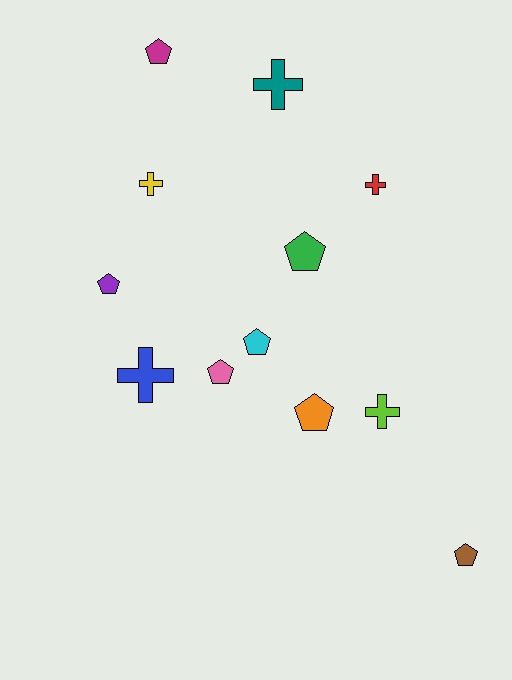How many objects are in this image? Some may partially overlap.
There are 12 objects.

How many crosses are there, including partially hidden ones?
There are 5 crosses.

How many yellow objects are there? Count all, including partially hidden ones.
There is 1 yellow object.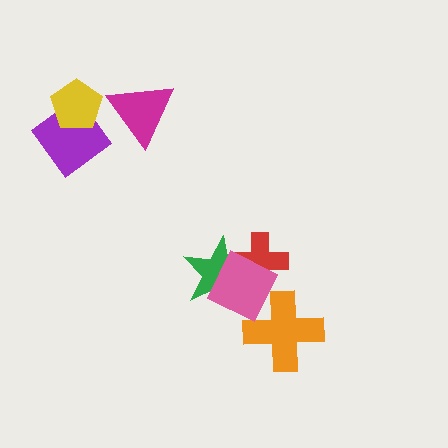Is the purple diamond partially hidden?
Yes, it is partially covered by another shape.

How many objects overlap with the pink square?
2 objects overlap with the pink square.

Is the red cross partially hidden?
Yes, it is partially covered by another shape.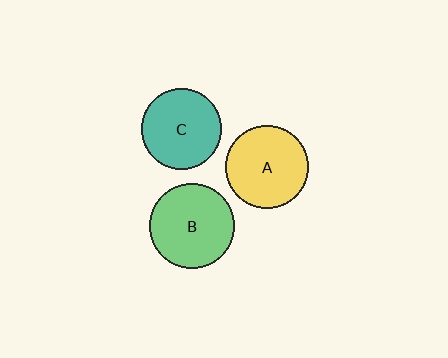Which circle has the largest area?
Circle B (green).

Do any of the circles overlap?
No, none of the circles overlap.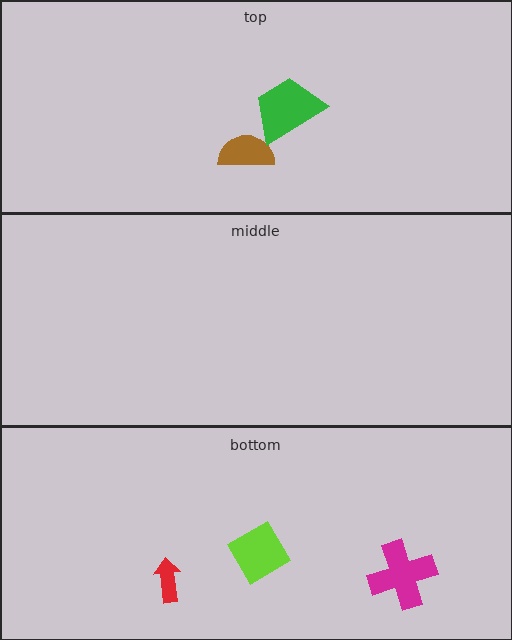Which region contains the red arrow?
The bottom region.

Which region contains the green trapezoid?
The top region.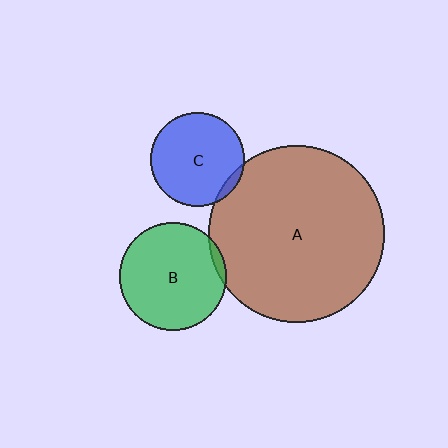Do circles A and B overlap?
Yes.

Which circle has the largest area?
Circle A (brown).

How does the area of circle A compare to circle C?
Approximately 3.5 times.